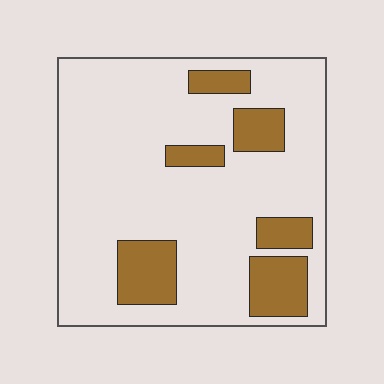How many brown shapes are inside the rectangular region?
6.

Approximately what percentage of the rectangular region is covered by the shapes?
Approximately 20%.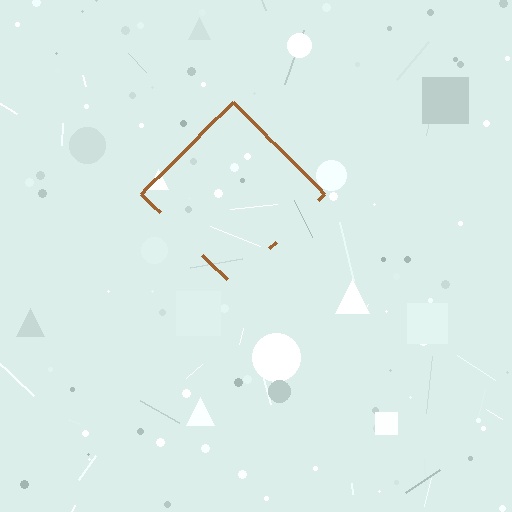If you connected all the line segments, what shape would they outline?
They would outline a diamond.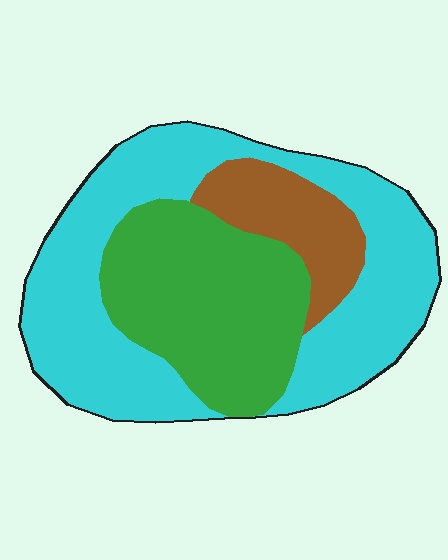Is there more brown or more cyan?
Cyan.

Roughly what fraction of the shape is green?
Green takes up about one third (1/3) of the shape.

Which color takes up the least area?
Brown, at roughly 15%.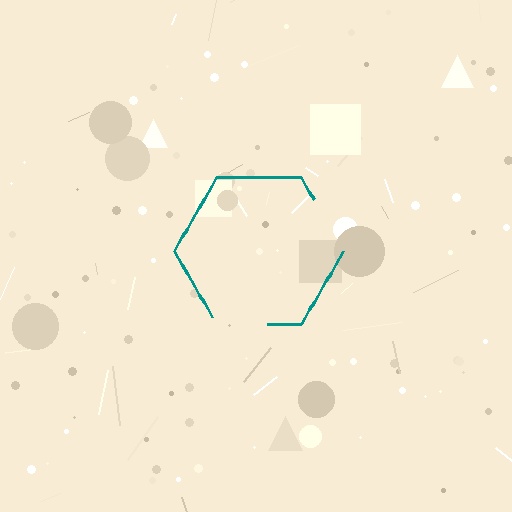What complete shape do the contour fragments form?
The contour fragments form a hexagon.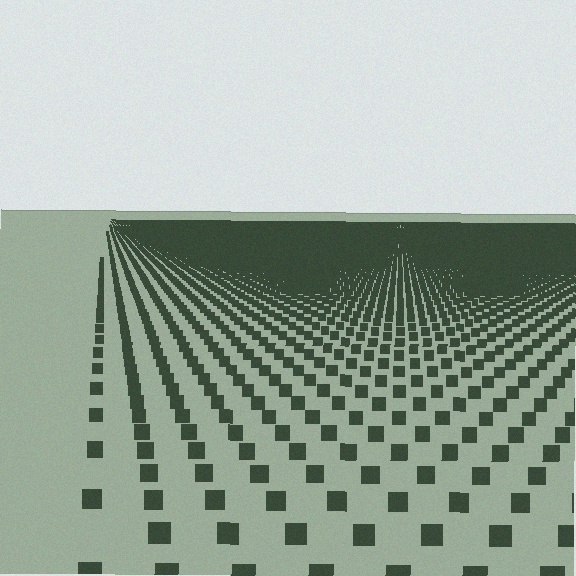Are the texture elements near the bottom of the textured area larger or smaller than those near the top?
Larger. Near the bottom, elements are closer to the viewer and appear at a bigger on-screen size.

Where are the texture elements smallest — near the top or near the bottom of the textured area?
Near the top.